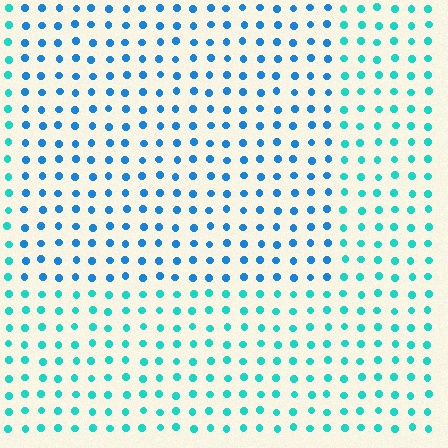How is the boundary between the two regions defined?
The boundary is defined purely by a slight shift in hue (about 33 degrees). Spacing, size, and orientation are identical on both sides.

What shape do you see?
I see a rectangle.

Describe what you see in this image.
The image is filled with small cyan elements in a uniform arrangement. A rectangle-shaped region is visible where the elements are tinted to a slightly different hue, forming a subtle color boundary.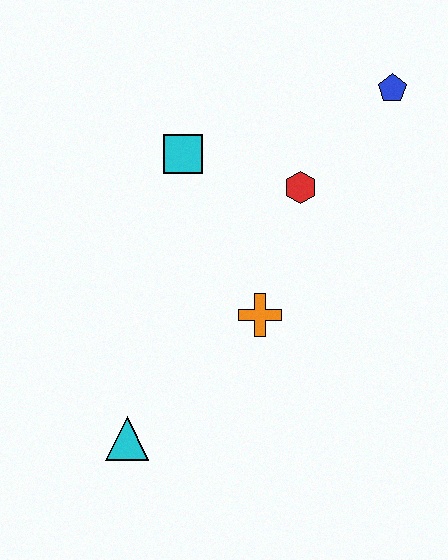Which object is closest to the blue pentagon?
The red hexagon is closest to the blue pentagon.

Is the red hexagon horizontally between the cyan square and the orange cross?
No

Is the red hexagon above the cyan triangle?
Yes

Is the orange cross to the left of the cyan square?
No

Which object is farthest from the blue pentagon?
The cyan triangle is farthest from the blue pentagon.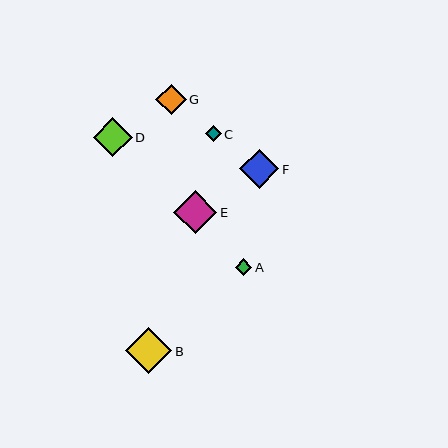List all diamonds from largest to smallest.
From largest to smallest: B, E, F, D, G, A, C.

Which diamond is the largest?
Diamond B is the largest with a size of approximately 46 pixels.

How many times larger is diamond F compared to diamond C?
Diamond F is approximately 2.4 times the size of diamond C.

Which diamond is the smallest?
Diamond C is the smallest with a size of approximately 16 pixels.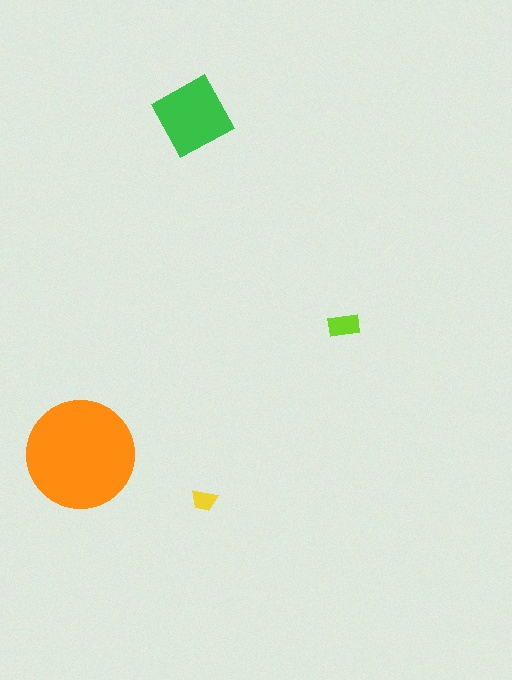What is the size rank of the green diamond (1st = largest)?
2nd.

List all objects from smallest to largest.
The yellow trapezoid, the lime rectangle, the green diamond, the orange circle.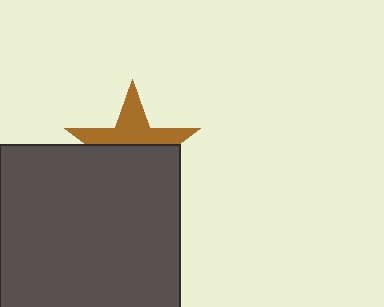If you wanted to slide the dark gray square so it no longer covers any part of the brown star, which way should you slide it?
Slide it down — that is the most direct way to separate the two shapes.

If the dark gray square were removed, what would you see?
You would see the complete brown star.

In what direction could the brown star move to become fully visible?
The brown star could move up. That would shift it out from behind the dark gray square entirely.